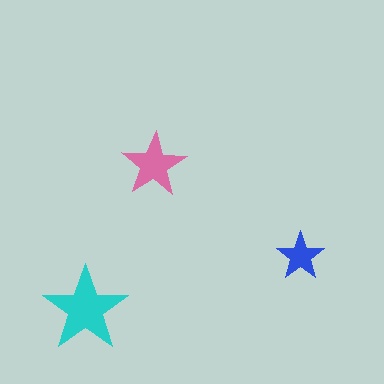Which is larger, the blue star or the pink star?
The pink one.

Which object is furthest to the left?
The cyan star is leftmost.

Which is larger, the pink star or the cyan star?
The cyan one.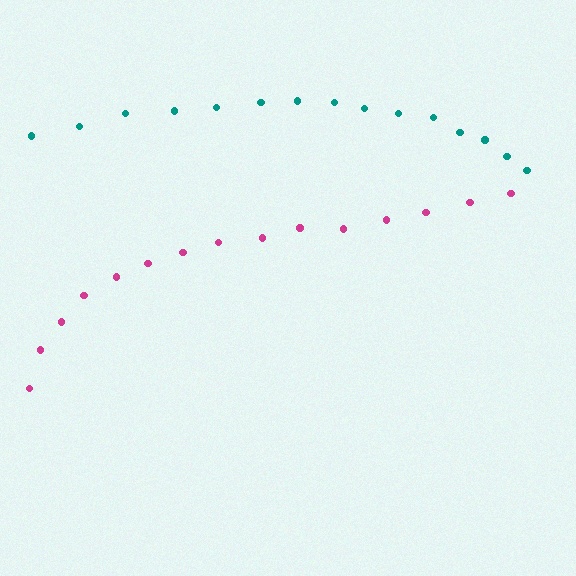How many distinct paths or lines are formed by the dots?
There are 2 distinct paths.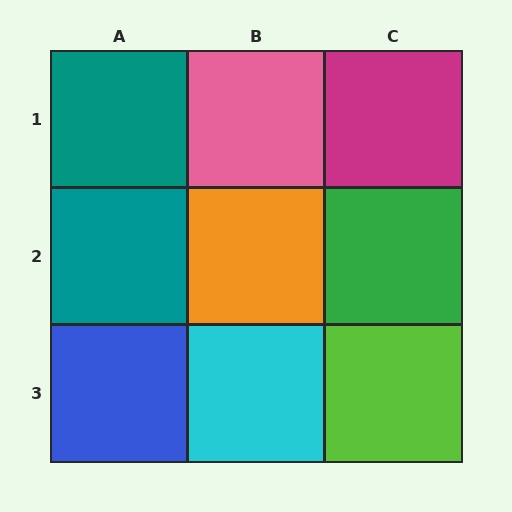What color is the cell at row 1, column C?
Magenta.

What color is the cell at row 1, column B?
Pink.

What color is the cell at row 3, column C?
Lime.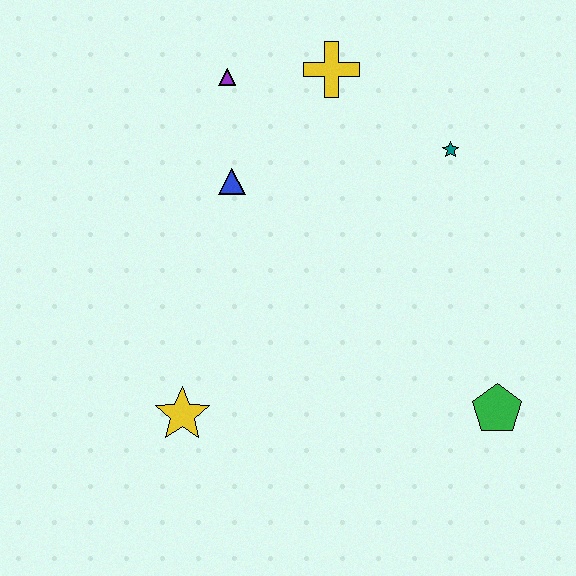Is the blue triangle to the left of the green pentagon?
Yes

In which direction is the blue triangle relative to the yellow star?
The blue triangle is above the yellow star.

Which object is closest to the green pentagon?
The teal star is closest to the green pentagon.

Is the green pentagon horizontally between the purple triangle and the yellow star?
No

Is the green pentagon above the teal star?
No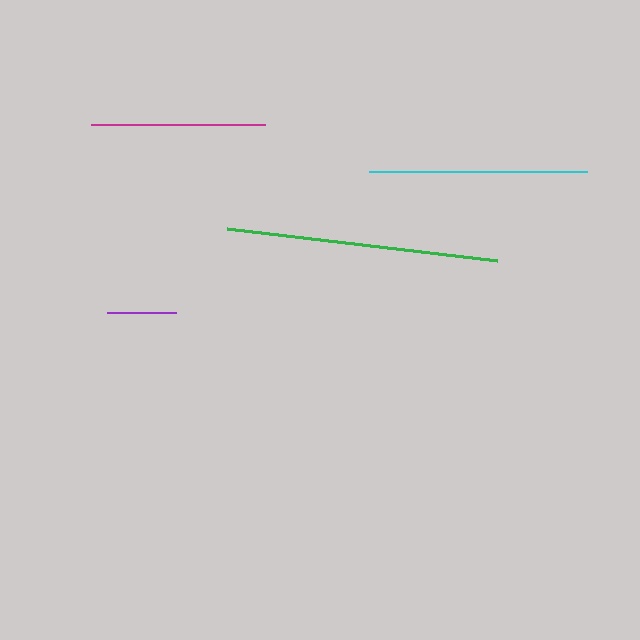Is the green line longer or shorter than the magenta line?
The green line is longer than the magenta line.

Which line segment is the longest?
The green line is the longest at approximately 272 pixels.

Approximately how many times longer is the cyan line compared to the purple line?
The cyan line is approximately 3.1 times the length of the purple line.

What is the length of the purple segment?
The purple segment is approximately 70 pixels long.